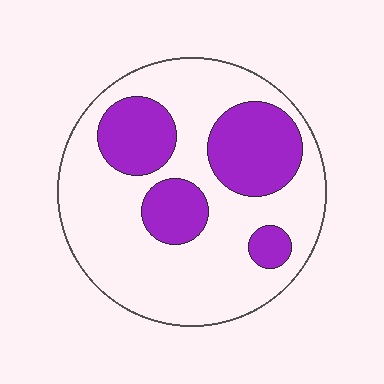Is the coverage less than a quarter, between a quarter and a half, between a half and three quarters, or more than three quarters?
Between a quarter and a half.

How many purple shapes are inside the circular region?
4.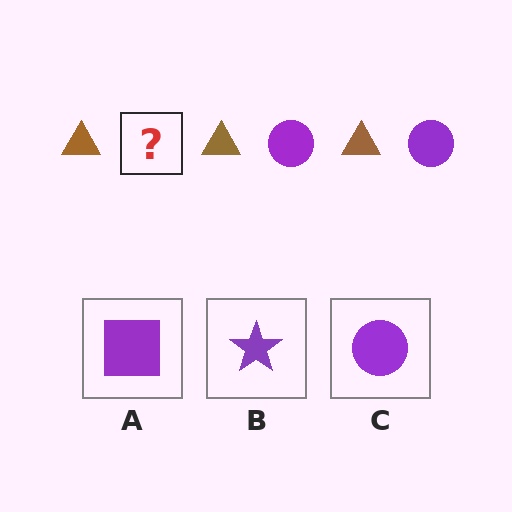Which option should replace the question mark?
Option C.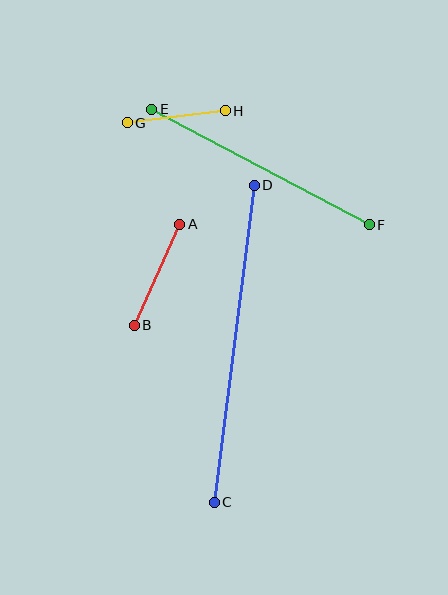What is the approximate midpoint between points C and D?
The midpoint is at approximately (234, 344) pixels.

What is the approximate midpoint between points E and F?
The midpoint is at approximately (261, 167) pixels.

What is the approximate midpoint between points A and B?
The midpoint is at approximately (157, 275) pixels.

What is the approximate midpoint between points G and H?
The midpoint is at approximately (176, 117) pixels.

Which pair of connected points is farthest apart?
Points C and D are farthest apart.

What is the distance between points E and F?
The distance is approximately 247 pixels.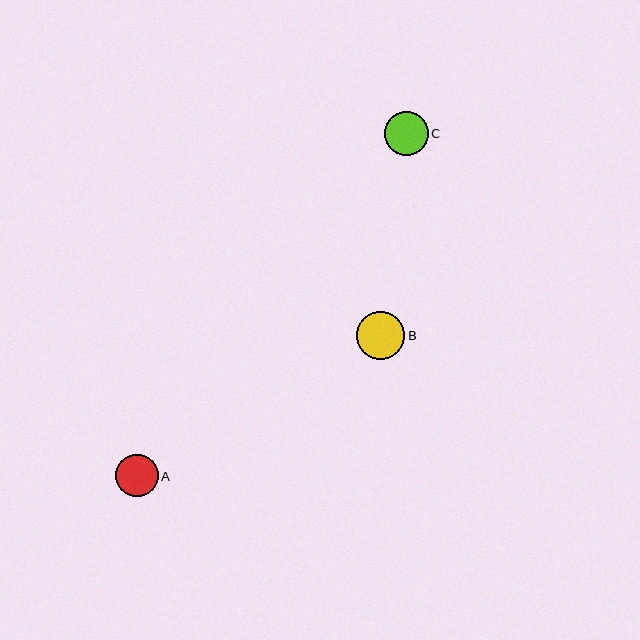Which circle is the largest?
Circle B is the largest with a size of approximately 48 pixels.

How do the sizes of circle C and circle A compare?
Circle C and circle A are approximately the same size.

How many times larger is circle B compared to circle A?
Circle B is approximately 1.1 times the size of circle A.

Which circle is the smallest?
Circle A is the smallest with a size of approximately 42 pixels.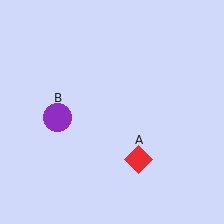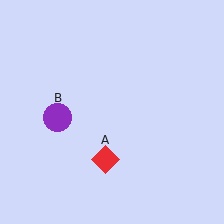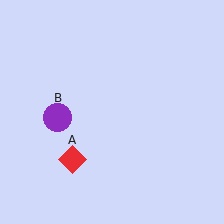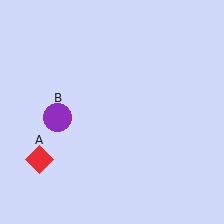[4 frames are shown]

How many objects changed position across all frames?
1 object changed position: red diamond (object A).